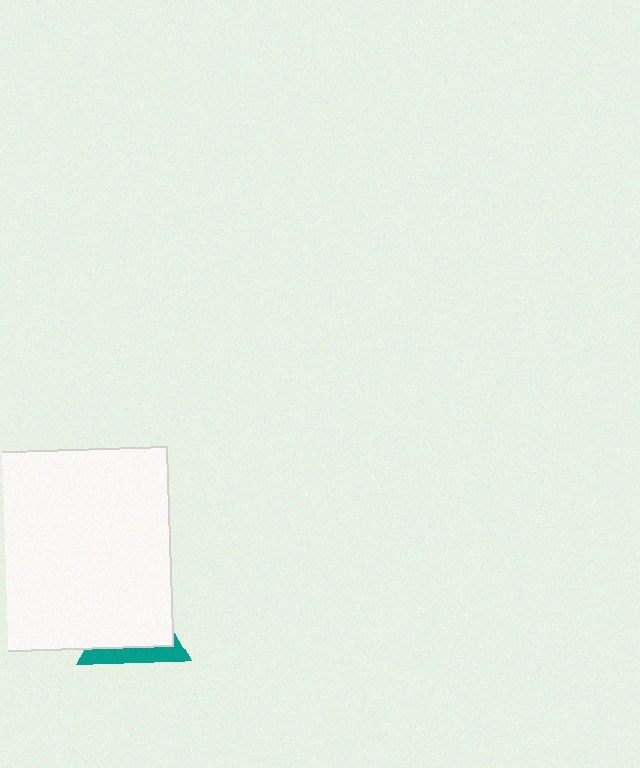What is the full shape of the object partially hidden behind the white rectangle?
The partially hidden object is a teal triangle.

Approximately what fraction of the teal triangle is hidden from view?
Roughly 70% of the teal triangle is hidden behind the white rectangle.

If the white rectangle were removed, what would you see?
You would see the complete teal triangle.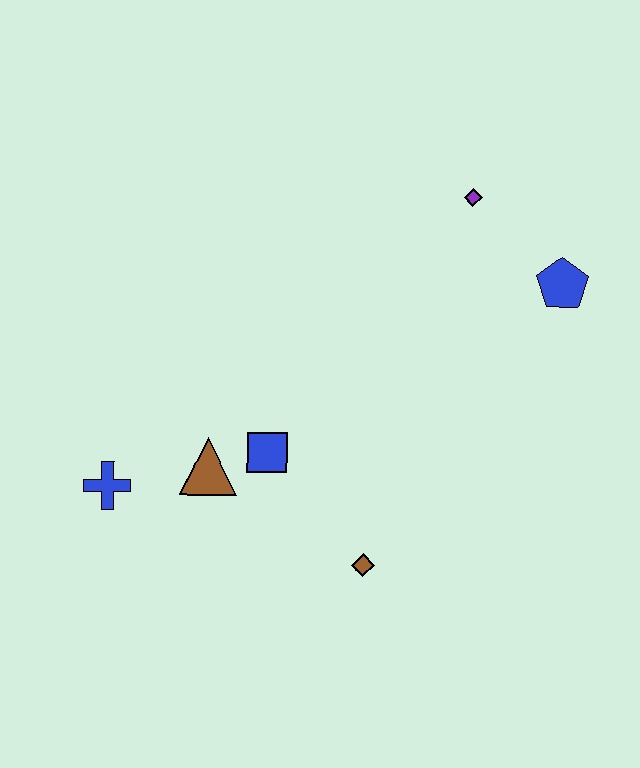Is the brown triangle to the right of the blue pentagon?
No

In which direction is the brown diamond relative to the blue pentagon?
The brown diamond is below the blue pentagon.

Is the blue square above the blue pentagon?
No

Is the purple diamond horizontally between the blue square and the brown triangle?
No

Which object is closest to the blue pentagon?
The purple diamond is closest to the blue pentagon.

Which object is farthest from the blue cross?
The blue pentagon is farthest from the blue cross.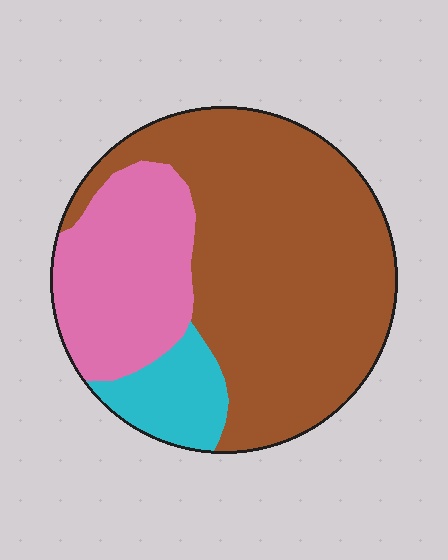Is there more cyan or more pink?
Pink.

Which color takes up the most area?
Brown, at roughly 65%.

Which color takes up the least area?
Cyan, at roughly 10%.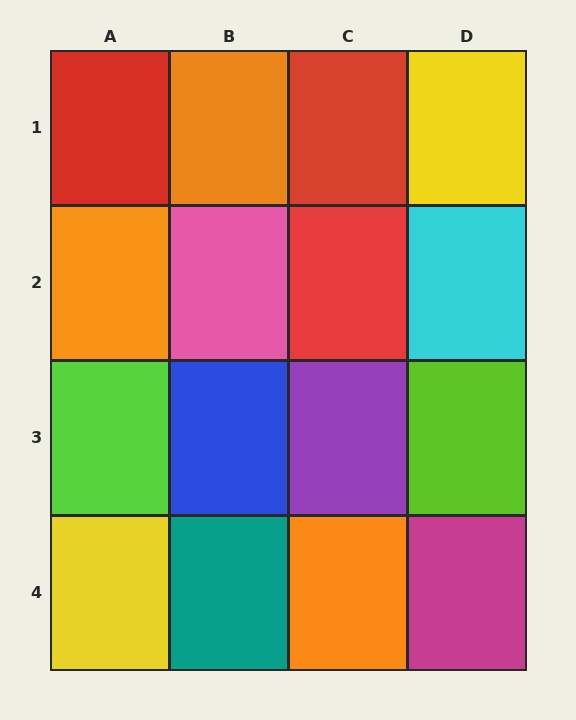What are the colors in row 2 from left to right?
Orange, pink, red, cyan.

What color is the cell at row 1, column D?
Yellow.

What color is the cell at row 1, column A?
Red.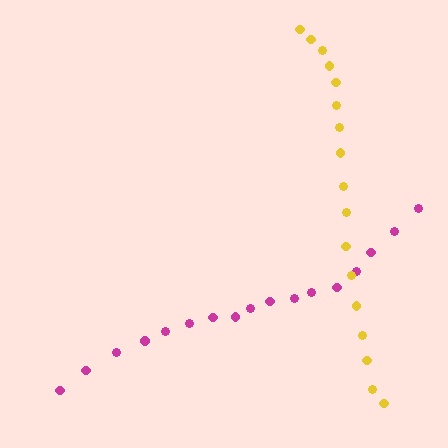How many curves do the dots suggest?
There are 2 distinct paths.